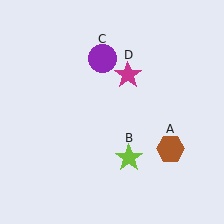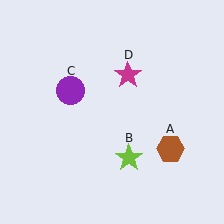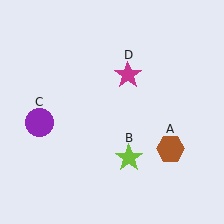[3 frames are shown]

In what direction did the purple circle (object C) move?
The purple circle (object C) moved down and to the left.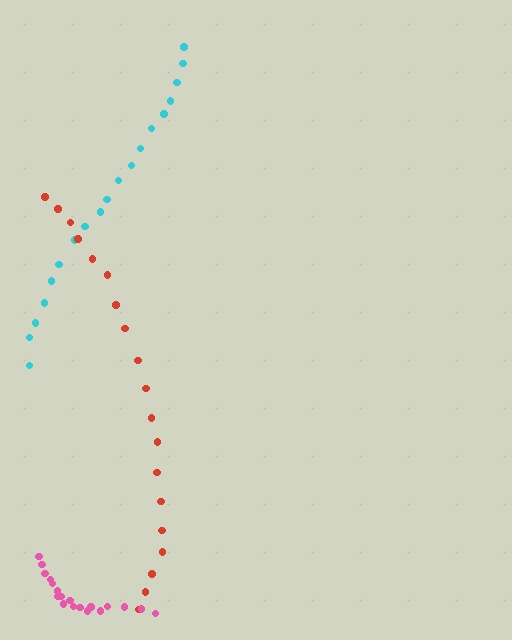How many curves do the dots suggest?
There are 3 distinct paths.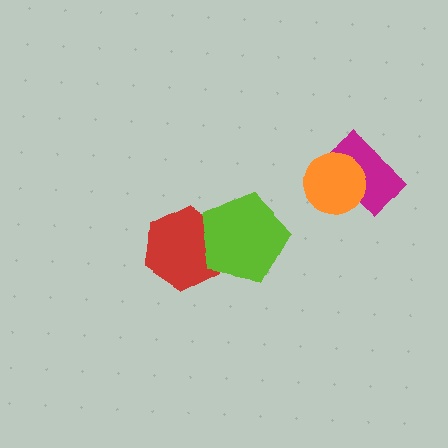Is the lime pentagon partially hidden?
No, no other shape covers it.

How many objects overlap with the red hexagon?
1 object overlaps with the red hexagon.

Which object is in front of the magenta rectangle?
The orange circle is in front of the magenta rectangle.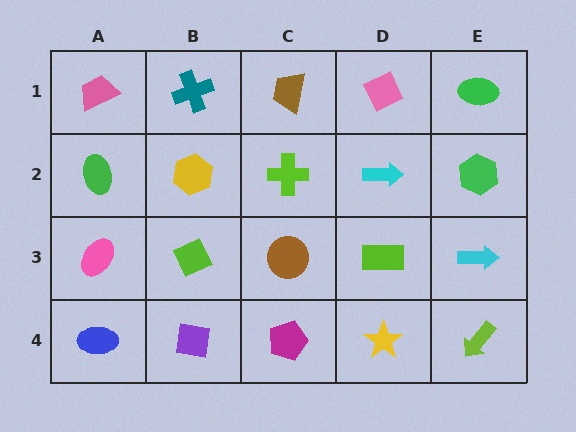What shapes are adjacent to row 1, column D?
A cyan arrow (row 2, column D), a brown trapezoid (row 1, column C), a green ellipse (row 1, column E).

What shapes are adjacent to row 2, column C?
A brown trapezoid (row 1, column C), a brown circle (row 3, column C), a yellow hexagon (row 2, column B), a cyan arrow (row 2, column D).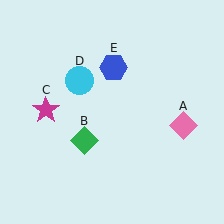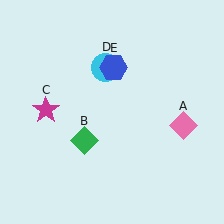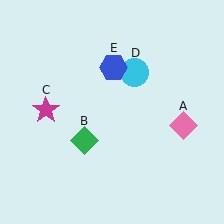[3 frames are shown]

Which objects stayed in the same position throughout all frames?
Pink diamond (object A) and green diamond (object B) and magenta star (object C) and blue hexagon (object E) remained stationary.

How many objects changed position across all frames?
1 object changed position: cyan circle (object D).